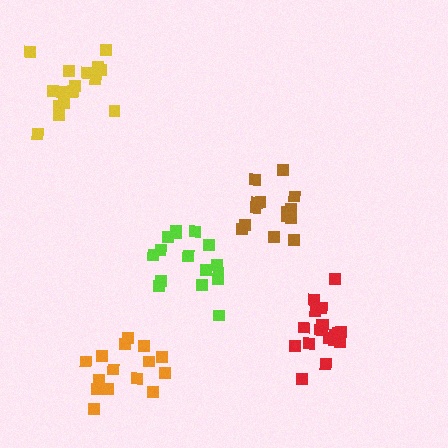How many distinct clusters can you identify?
There are 5 distinct clusters.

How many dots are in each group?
Group 1: 15 dots, Group 2: 16 dots, Group 3: 19 dots, Group 4: 17 dots, Group 5: 14 dots (81 total).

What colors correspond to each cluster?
The clusters are colored: orange, lime, red, yellow, brown.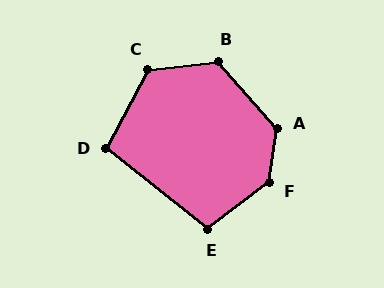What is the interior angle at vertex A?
Approximately 131 degrees (obtuse).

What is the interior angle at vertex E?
Approximately 105 degrees (obtuse).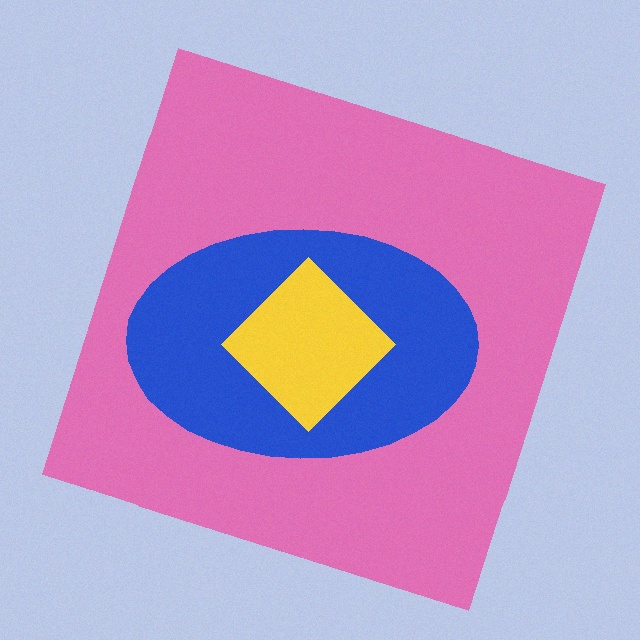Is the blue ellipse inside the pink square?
Yes.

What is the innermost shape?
The yellow diamond.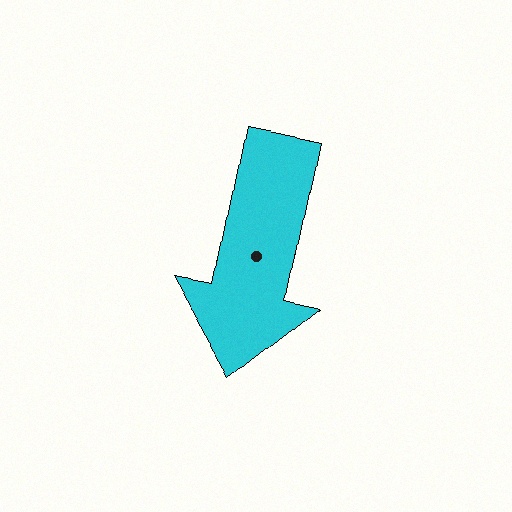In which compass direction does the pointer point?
South.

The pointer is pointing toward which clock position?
Roughly 6 o'clock.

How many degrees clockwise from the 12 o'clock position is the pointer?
Approximately 191 degrees.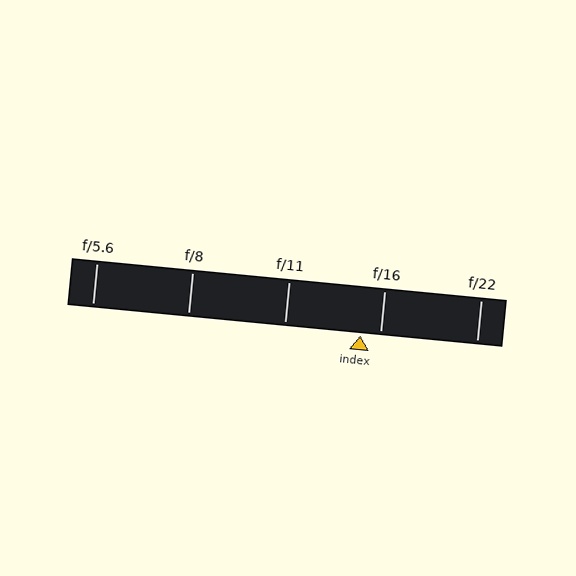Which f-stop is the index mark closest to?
The index mark is closest to f/16.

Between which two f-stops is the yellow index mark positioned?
The index mark is between f/11 and f/16.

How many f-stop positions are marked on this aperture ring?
There are 5 f-stop positions marked.